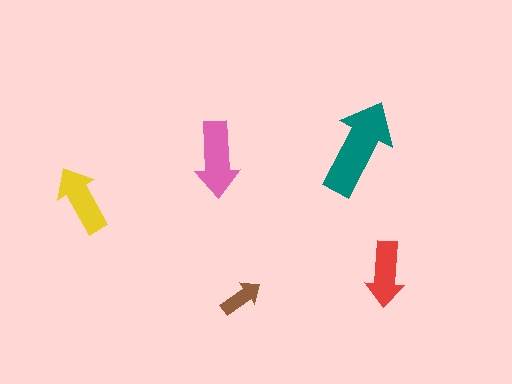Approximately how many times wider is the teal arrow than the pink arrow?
About 1.5 times wider.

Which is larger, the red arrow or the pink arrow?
The pink one.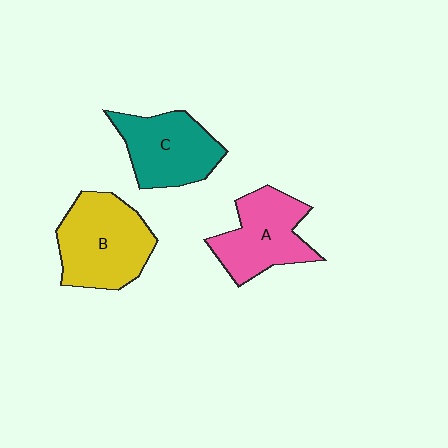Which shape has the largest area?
Shape B (yellow).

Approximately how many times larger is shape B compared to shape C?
Approximately 1.2 times.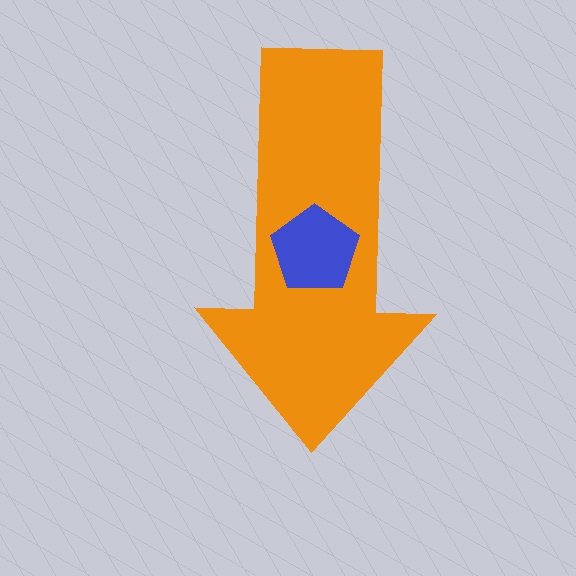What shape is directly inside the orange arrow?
The blue pentagon.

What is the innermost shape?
The blue pentagon.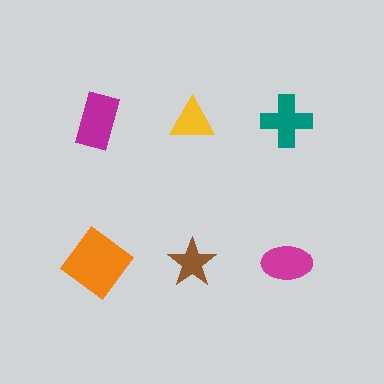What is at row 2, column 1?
An orange diamond.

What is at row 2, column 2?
A brown star.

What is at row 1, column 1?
A magenta rectangle.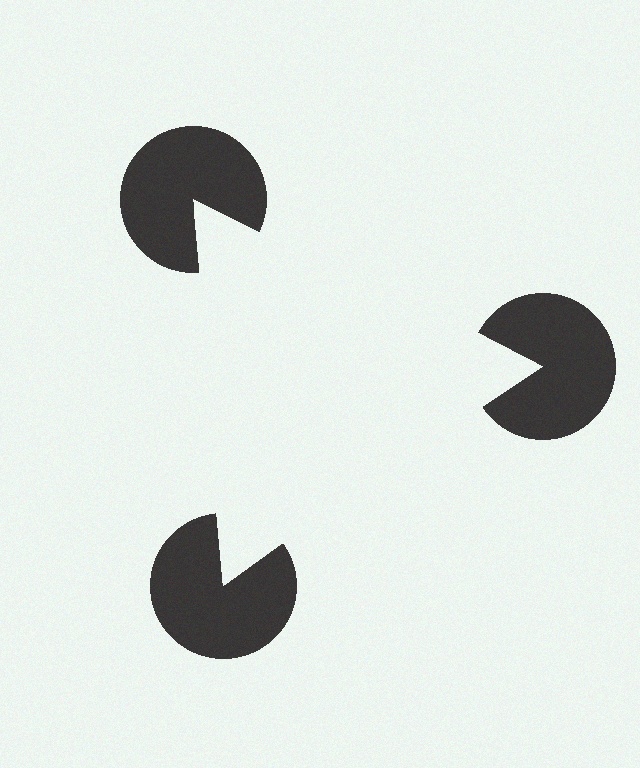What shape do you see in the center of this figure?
An illusory triangle — its edges are inferred from the aligned wedge cuts in the pac-man discs, not physically drawn.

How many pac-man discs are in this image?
There are 3 — one at each vertex of the illusory triangle.